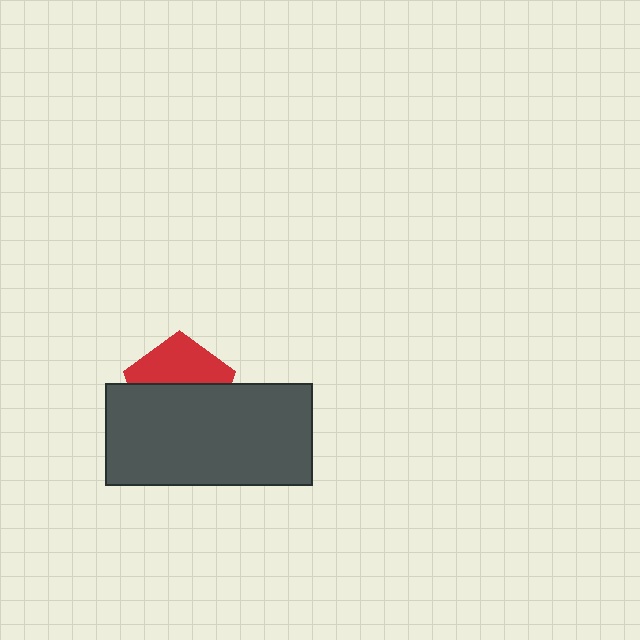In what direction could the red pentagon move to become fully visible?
The red pentagon could move up. That would shift it out from behind the dark gray rectangle entirely.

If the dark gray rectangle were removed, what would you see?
You would see the complete red pentagon.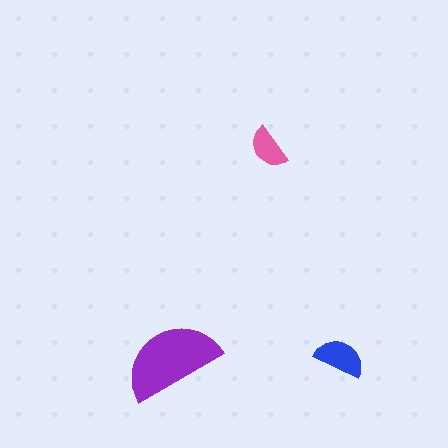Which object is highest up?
The pink semicircle is topmost.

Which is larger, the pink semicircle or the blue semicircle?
The blue one.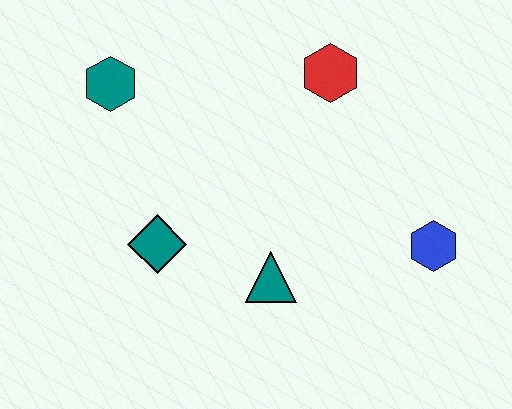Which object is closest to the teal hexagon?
The teal diamond is closest to the teal hexagon.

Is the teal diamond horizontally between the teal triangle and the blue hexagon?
No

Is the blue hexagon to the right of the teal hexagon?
Yes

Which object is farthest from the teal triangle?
The teal hexagon is farthest from the teal triangle.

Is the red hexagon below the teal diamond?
No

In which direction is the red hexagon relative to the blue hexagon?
The red hexagon is above the blue hexagon.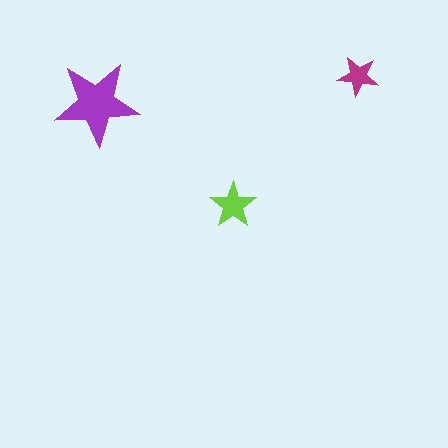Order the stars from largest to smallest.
the purple one, the lime one, the magenta one.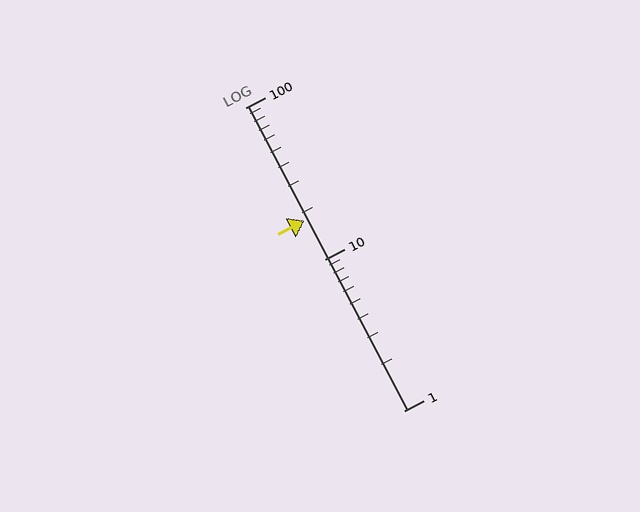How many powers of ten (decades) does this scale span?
The scale spans 2 decades, from 1 to 100.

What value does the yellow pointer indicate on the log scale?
The pointer indicates approximately 18.